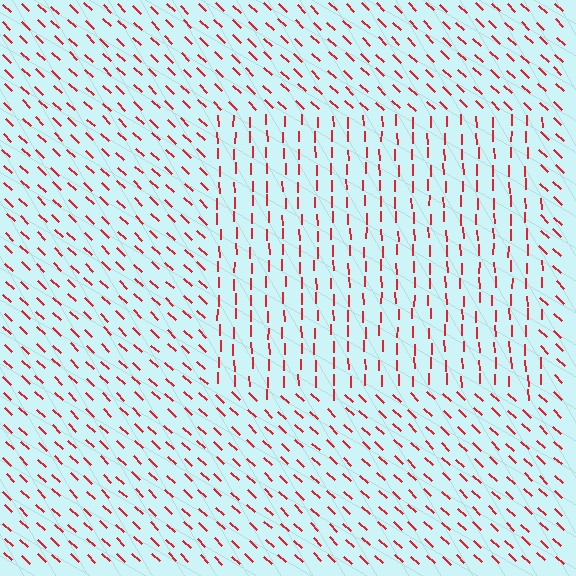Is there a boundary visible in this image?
Yes, there is a texture boundary formed by a change in line orientation.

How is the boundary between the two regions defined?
The boundary is defined purely by a change in line orientation (approximately 45 degrees difference). All lines are the same color and thickness.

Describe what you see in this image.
The image is filled with small red line segments. A rectangle region in the image has lines oriented differently from the surrounding lines, creating a visible texture boundary.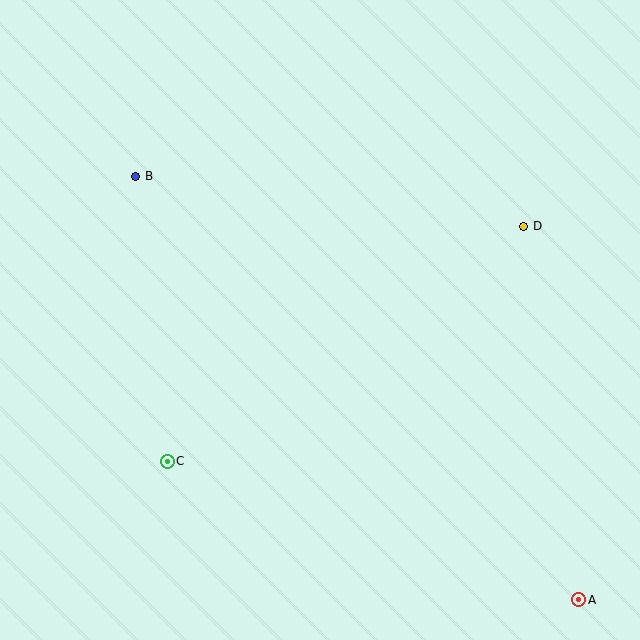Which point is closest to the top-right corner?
Point D is closest to the top-right corner.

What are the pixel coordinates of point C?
Point C is at (167, 461).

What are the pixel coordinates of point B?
Point B is at (136, 176).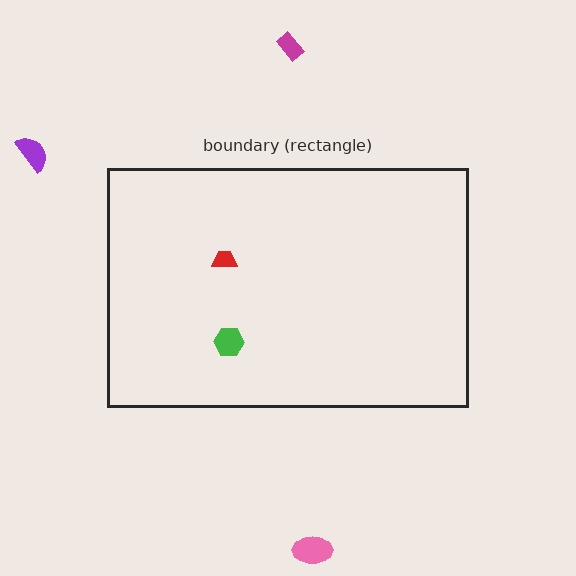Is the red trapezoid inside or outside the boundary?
Inside.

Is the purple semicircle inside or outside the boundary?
Outside.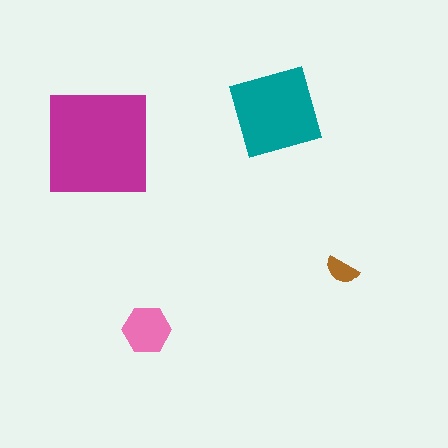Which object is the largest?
The magenta square.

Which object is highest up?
The teal diamond is topmost.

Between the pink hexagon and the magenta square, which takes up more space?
The magenta square.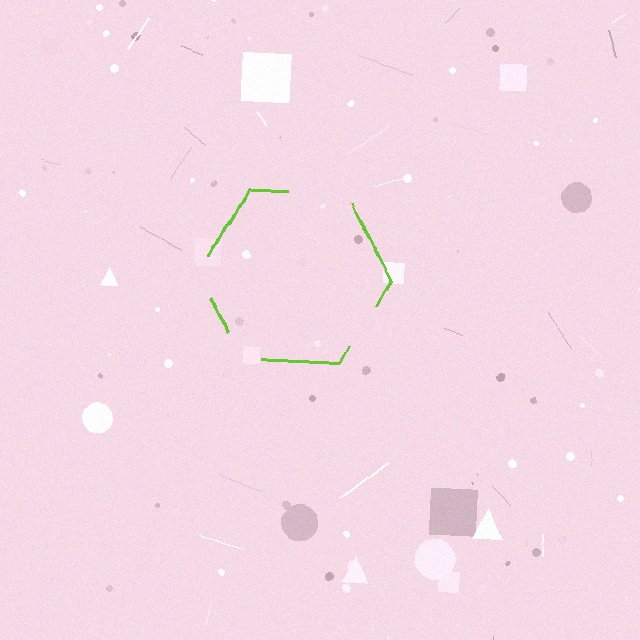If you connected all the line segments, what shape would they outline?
They would outline a hexagon.